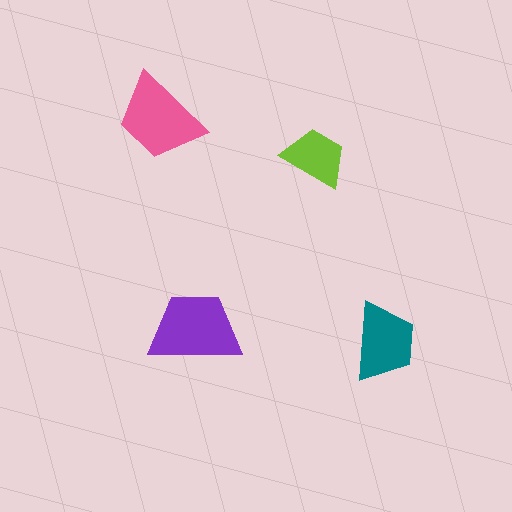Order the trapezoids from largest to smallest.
the purple one, the pink one, the teal one, the lime one.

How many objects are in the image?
There are 4 objects in the image.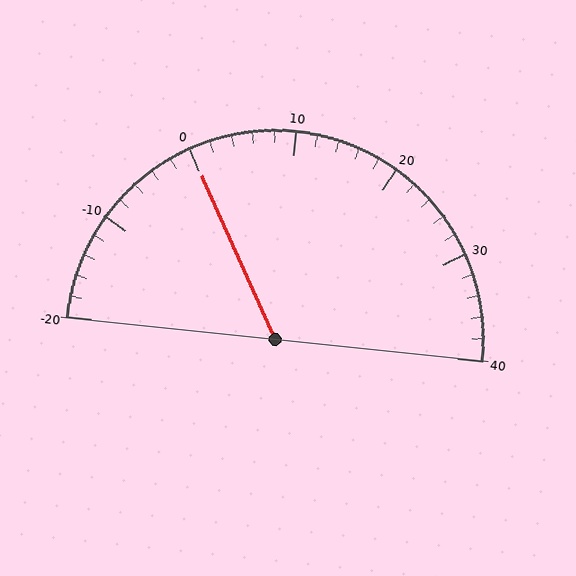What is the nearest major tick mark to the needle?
The nearest major tick mark is 0.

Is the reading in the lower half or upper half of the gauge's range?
The reading is in the lower half of the range (-20 to 40).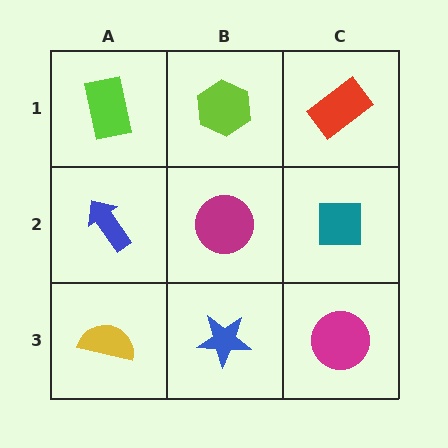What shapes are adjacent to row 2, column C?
A red rectangle (row 1, column C), a magenta circle (row 3, column C), a magenta circle (row 2, column B).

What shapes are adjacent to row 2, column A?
A lime rectangle (row 1, column A), a yellow semicircle (row 3, column A), a magenta circle (row 2, column B).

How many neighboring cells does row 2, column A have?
3.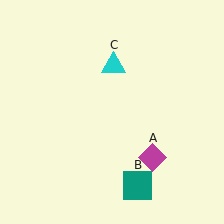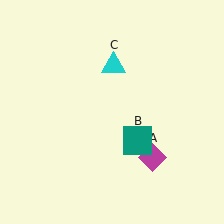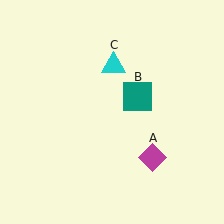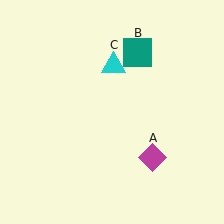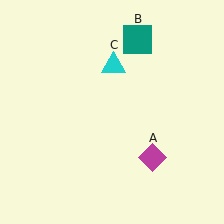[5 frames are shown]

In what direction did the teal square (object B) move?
The teal square (object B) moved up.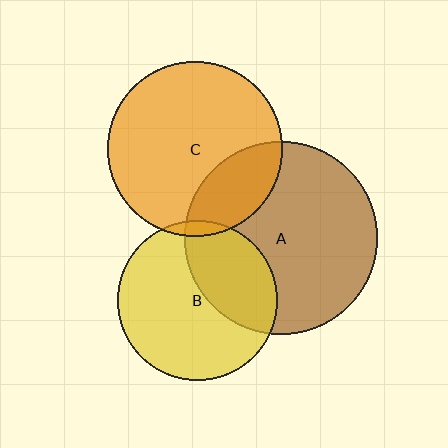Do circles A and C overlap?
Yes.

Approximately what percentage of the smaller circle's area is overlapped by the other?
Approximately 25%.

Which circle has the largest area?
Circle A (brown).